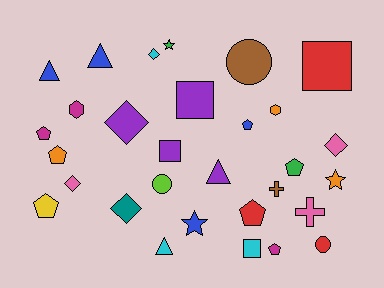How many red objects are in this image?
There are 3 red objects.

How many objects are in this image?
There are 30 objects.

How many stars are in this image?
There are 3 stars.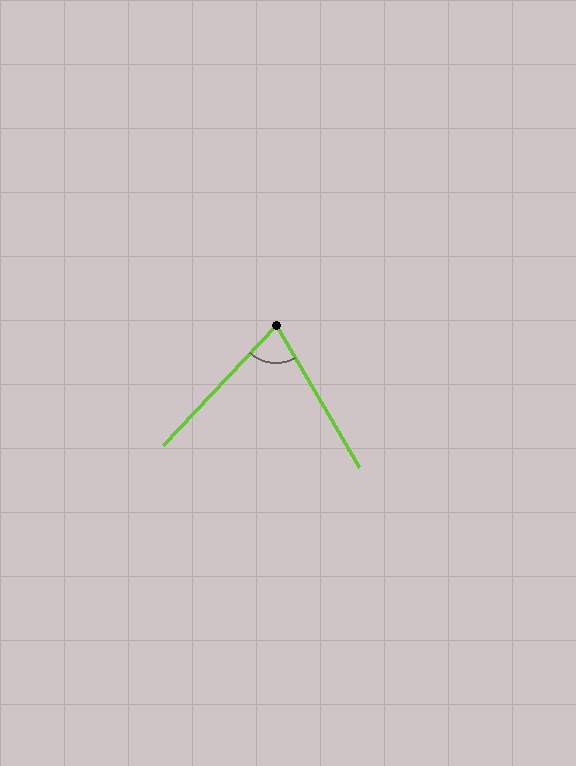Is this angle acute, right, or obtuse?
It is acute.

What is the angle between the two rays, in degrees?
Approximately 74 degrees.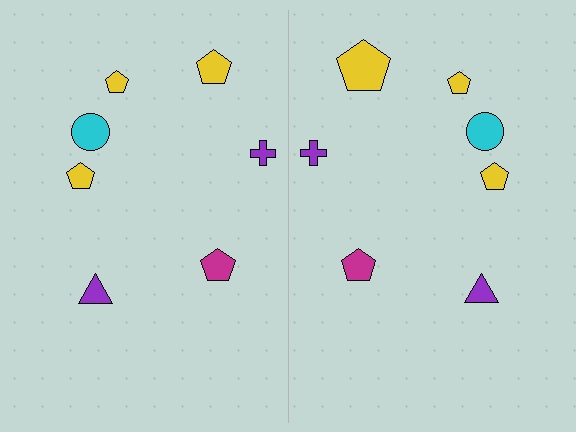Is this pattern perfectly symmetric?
No, the pattern is not perfectly symmetric. The yellow pentagon on the right side has a different size than its mirror counterpart.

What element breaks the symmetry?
The yellow pentagon on the right side has a different size than its mirror counterpart.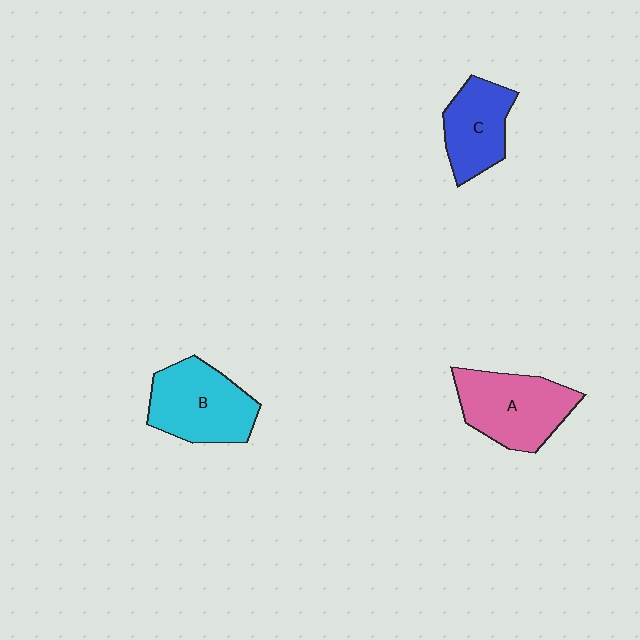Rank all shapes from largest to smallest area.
From largest to smallest: A (pink), B (cyan), C (blue).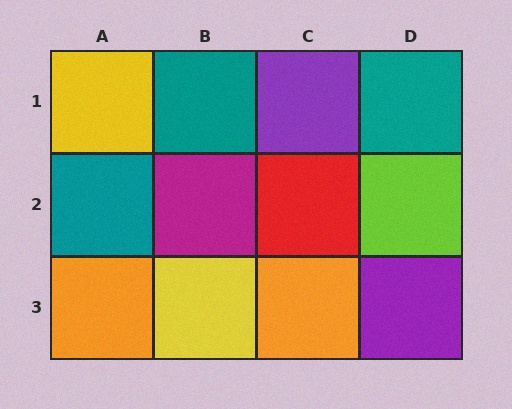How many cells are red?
1 cell is red.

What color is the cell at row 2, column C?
Red.